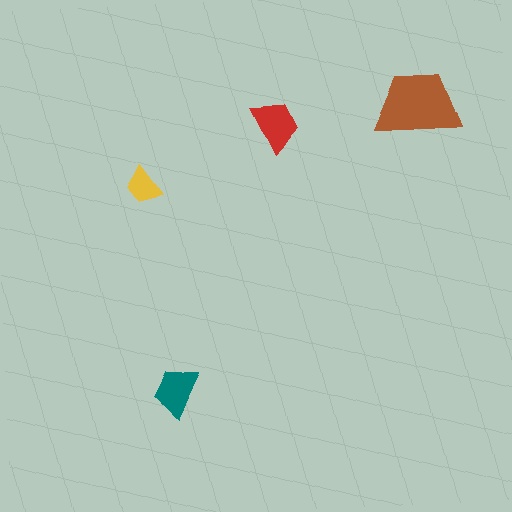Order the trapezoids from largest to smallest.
the brown one, the red one, the teal one, the yellow one.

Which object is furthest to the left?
The yellow trapezoid is leftmost.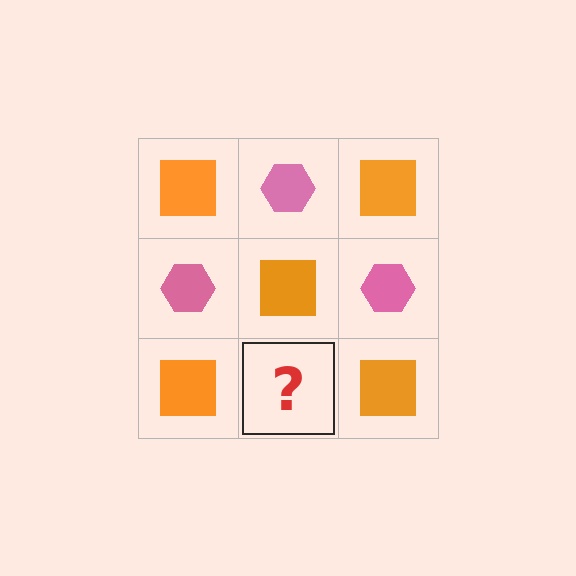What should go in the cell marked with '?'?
The missing cell should contain a pink hexagon.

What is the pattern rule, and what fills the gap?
The rule is that it alternates orange square and pink hexagon in a checkerboard pattern. The gap should be filled with a pink hexagon.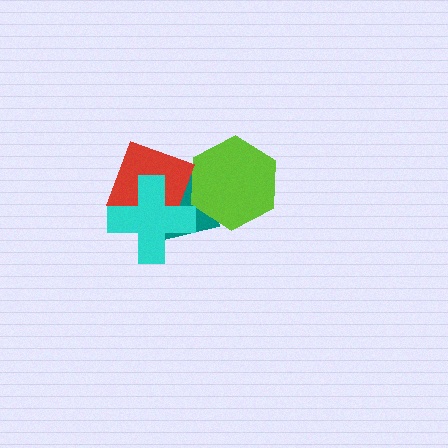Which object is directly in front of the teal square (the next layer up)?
The lime hexagon is directly in front of the teal square.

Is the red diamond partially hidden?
Yes, it is partially covered by another shape.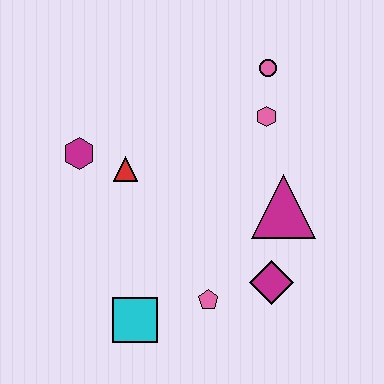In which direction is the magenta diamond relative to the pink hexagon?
The magenta diamond is below the pink hexagon.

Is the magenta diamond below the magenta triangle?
Yes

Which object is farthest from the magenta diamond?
The magenta hexagon is farthest from the magenta diamond.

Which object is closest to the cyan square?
The pink pentagon is closest to the cyan square.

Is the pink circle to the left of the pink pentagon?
No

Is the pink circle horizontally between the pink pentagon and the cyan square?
No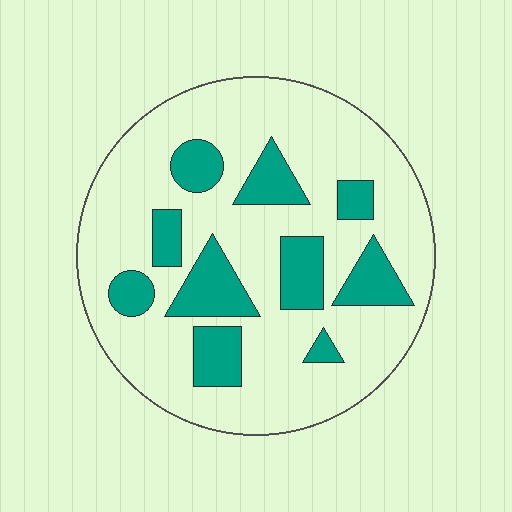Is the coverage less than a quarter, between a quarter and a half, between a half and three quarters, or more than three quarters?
Less than a quarter.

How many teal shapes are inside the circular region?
10.